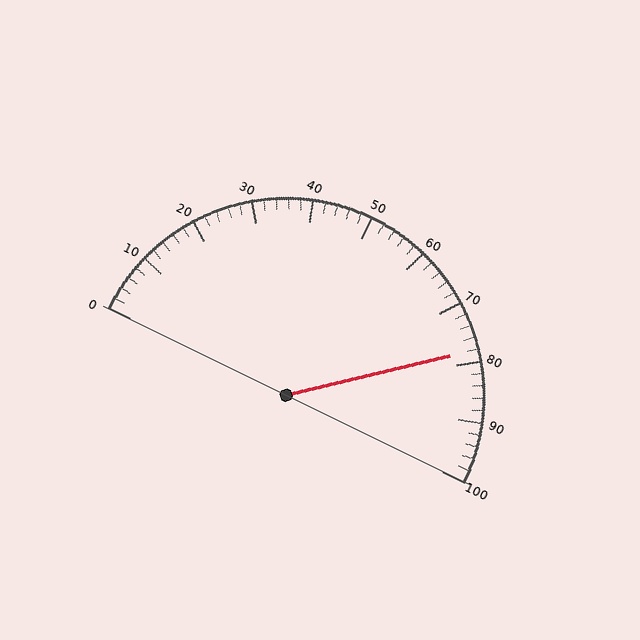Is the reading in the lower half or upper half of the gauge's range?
The reading is in the upper half of the range (0 to 100).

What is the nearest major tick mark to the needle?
The nearest major tick mark is 80.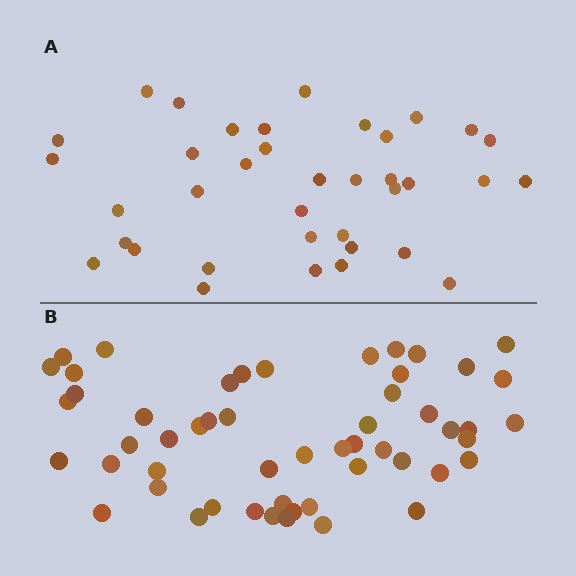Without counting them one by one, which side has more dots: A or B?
Region B (the bottom region) has more dots.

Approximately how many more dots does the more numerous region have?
Region B has approximately 15 more dots than region A.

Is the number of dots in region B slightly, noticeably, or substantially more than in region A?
Region B has noticeably more, but not dramatically so. The ratio is roughly 1.4 to 1.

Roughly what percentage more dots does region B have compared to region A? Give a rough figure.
About 45% more.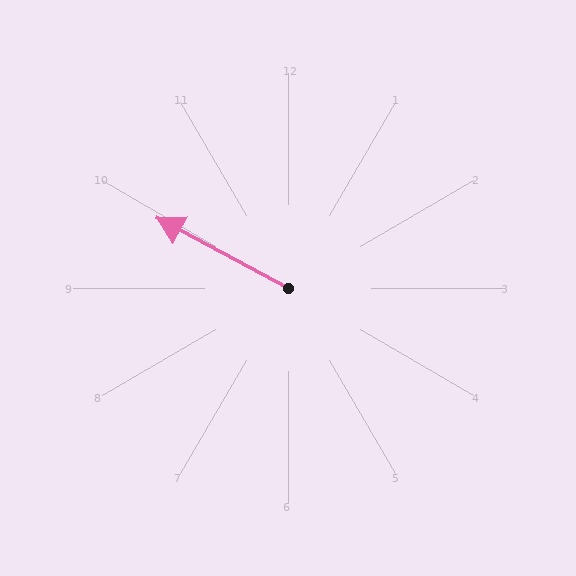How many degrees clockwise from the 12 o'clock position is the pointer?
Approximately 298 degrees.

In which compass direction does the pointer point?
Northwest.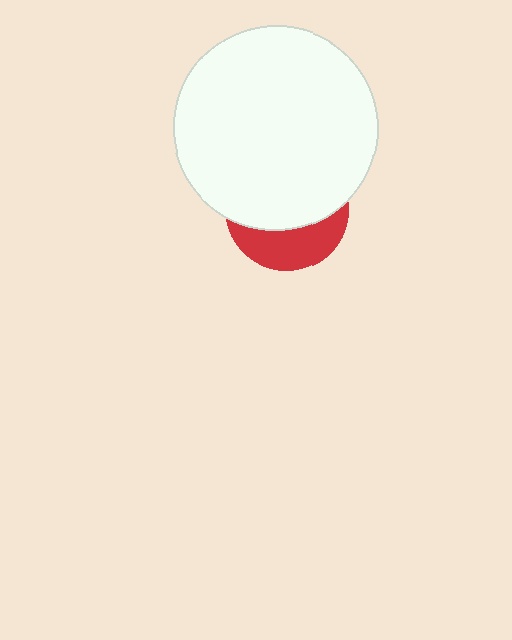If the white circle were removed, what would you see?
You would see the complete red circle.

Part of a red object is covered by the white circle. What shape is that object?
It is a circle.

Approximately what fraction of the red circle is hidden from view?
Roughly 65% of the red circle is hidden behind the white circle.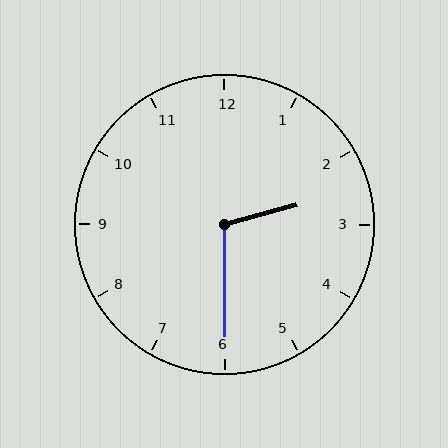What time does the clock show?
2:30.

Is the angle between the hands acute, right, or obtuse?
It is obtuse.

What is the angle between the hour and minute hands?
Approximately 105 degrees.